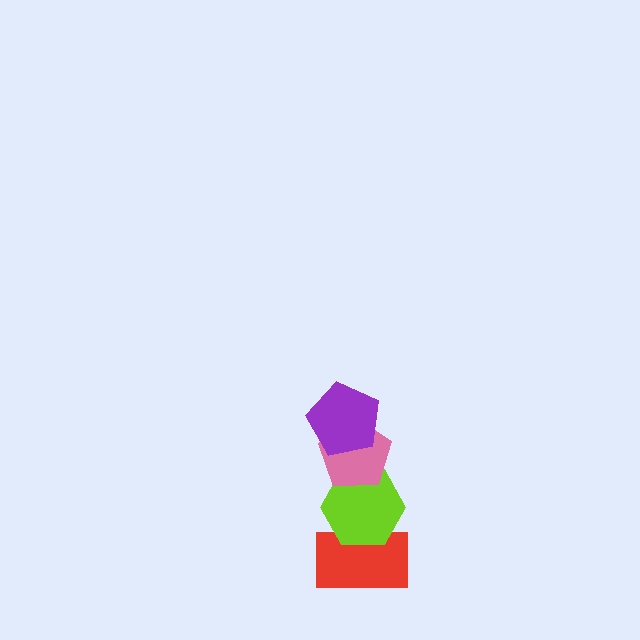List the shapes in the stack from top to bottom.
From top to bottom: the purple pentagon, the pink pentagon, the lime hexagon, the red rectangle.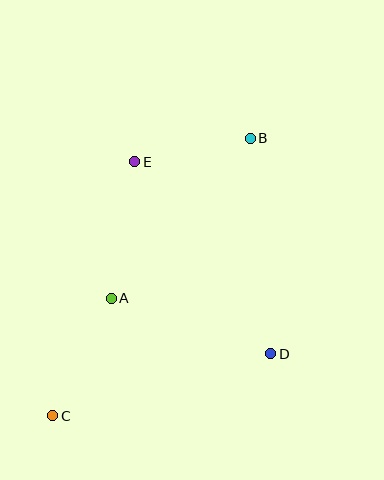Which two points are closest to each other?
Points B and E are closest to each other.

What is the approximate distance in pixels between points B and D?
The distance between B and D is approximately 216 pixels.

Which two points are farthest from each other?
Points B and C are farthest from each other.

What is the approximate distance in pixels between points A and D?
The distance between A and D is approximately 169 pixels.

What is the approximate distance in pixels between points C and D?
The distance between C and D is approximately 227 pixels.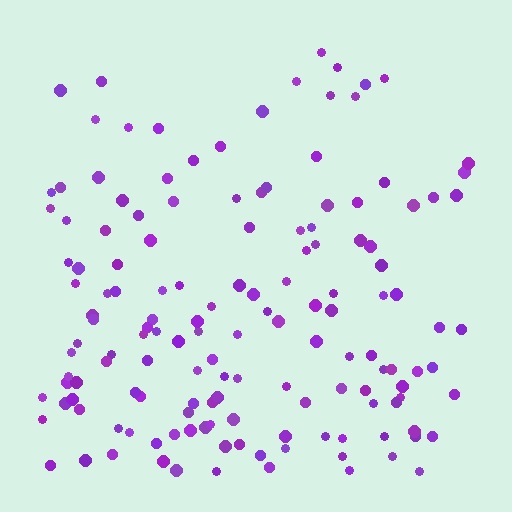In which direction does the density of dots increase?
From top to bottom, with the bottom side densest.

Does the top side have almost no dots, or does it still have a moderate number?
Still a moderate number, just noticeably fewer than the bottom.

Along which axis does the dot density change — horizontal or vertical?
Vertical.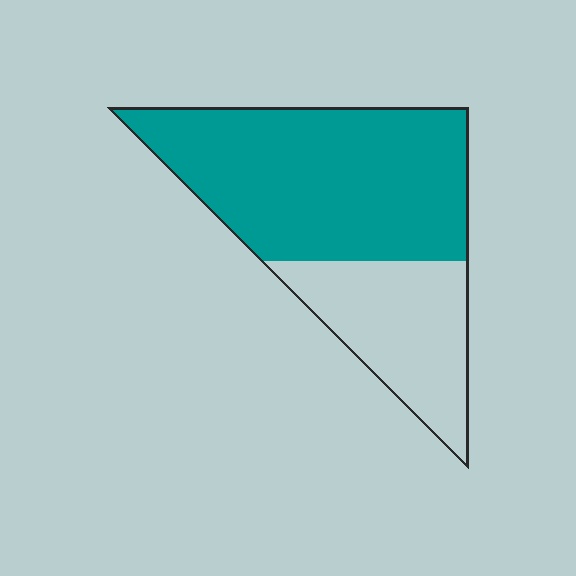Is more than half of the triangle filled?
Yes.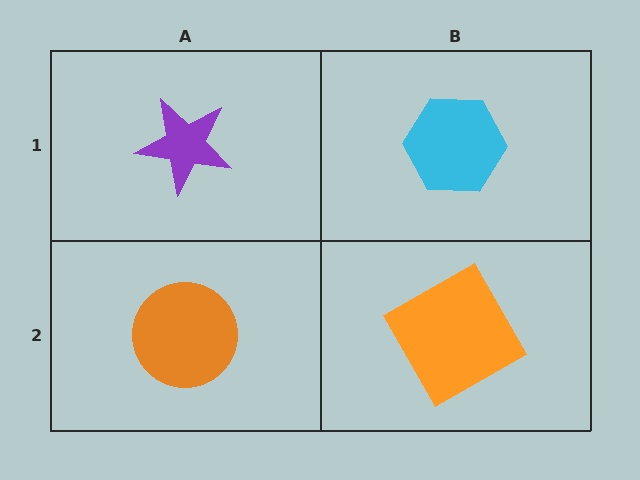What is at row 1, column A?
A purple star.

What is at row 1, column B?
A cyan hexagon.